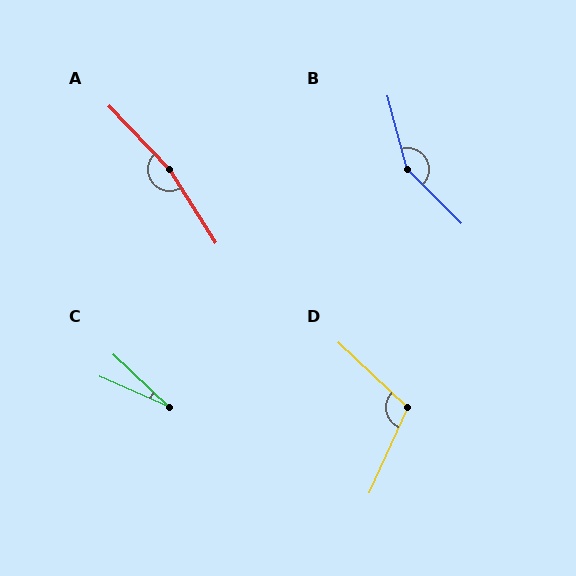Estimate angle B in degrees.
Approximately 150 degrees.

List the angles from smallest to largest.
C (20°), D (109°), B (150°), A (169°).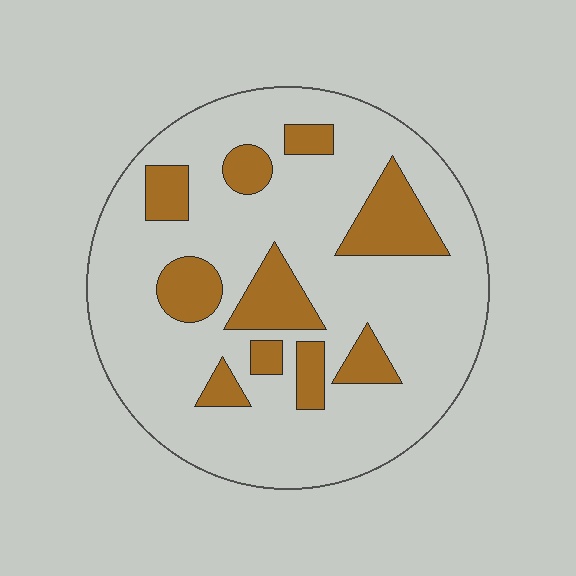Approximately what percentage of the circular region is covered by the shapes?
Approximately 20%.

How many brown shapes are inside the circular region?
10.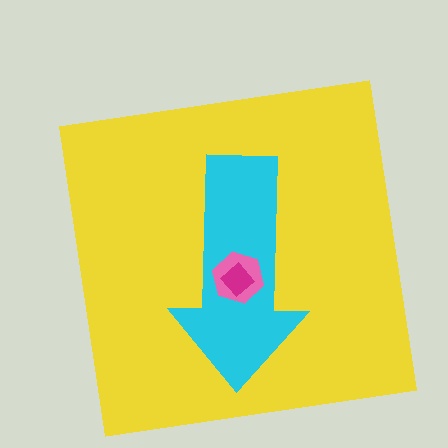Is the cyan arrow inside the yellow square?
Yes.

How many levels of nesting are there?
4.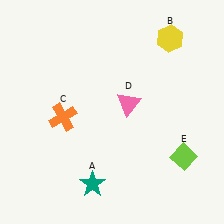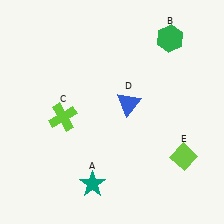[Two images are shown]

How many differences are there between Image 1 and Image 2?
There are 3 differences between the two images.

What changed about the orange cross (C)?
In Image 1, C is orange. In Image 2, it changed to lime.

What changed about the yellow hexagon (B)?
In Image 1, B is yellow. In Image 2, it changed to green.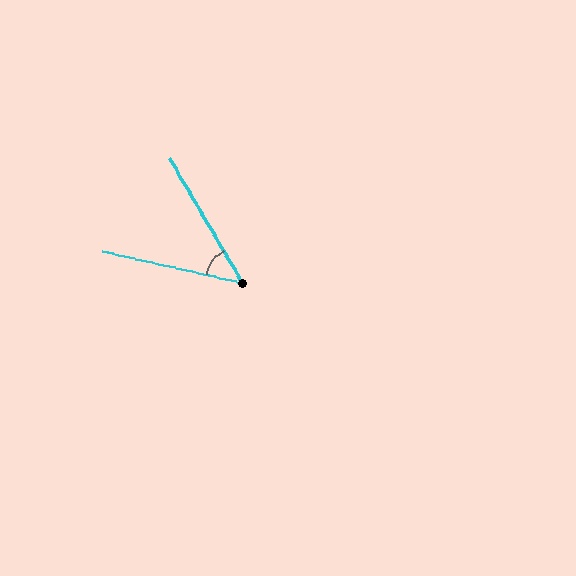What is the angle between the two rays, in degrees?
Approximately 47 degrees.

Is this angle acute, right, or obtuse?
It is acute.